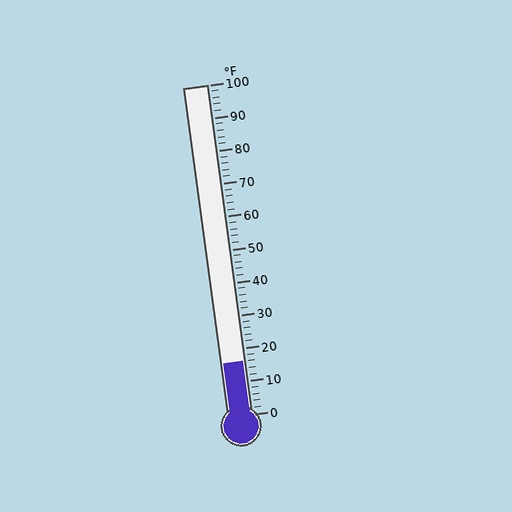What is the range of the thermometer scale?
The thermometer scale ranges from 0°F to 100°F.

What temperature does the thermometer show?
The thermometer shows approximately 16°F.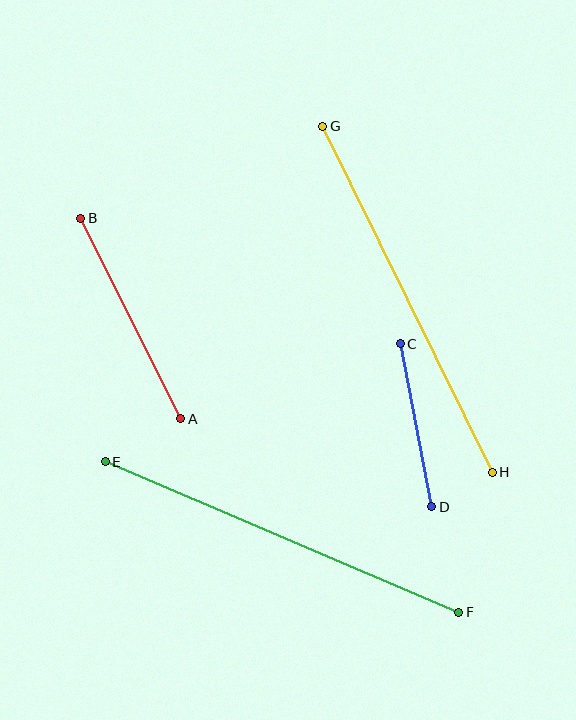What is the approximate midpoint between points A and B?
The midpoint is at approximately (131, 319) pixels.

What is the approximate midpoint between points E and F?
The midpoint is at approximately (282, 537) pixels.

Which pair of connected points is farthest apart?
Points G and H are farthest apart.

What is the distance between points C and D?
The distance is approximately 166 pixels.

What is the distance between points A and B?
The distance is approximately 224 pixels.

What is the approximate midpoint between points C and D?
The midpoint is at approximately (416, 425) pixels.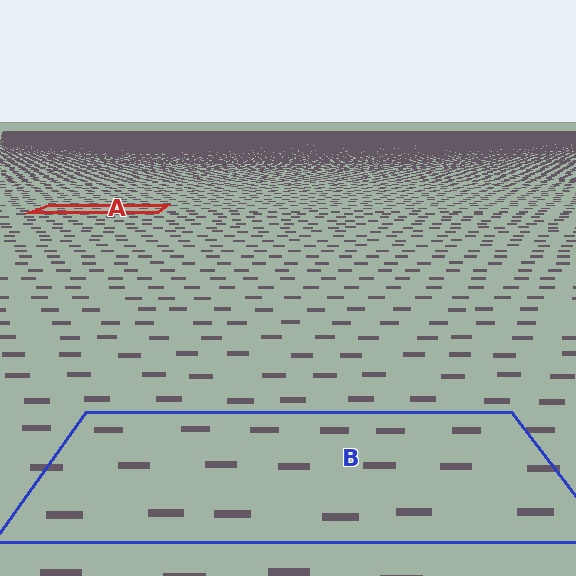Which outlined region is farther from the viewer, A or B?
Region A is farther from the viewer — the texture elements inside it appear smaller and more densely packed.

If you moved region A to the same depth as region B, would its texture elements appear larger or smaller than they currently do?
They would appear larger. At a closer depth, the same texture elements are projected at a bigger on-screen size.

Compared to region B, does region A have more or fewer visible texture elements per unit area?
Region A has more texture elements per unit area — they are packed more densely because it is farther away.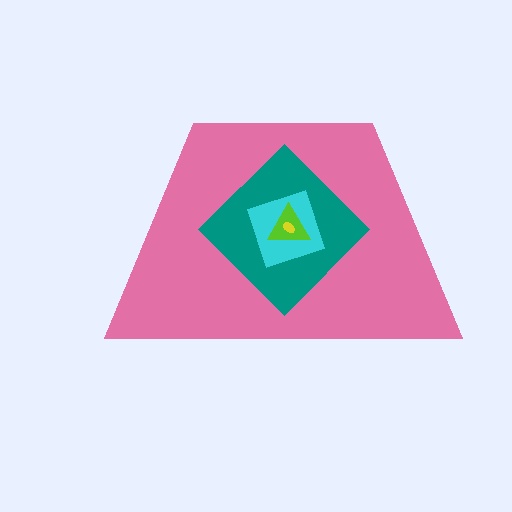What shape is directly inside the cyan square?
The lime triangle.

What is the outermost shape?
The pink trapezoid.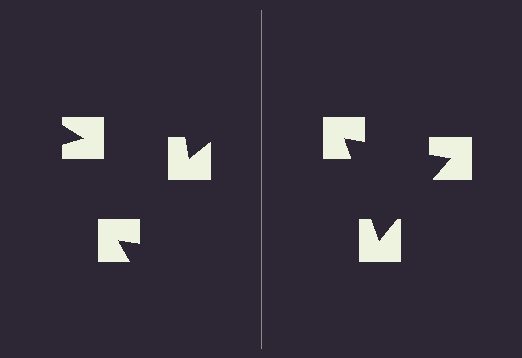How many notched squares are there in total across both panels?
6 — 3 on each side.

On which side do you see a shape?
An illusory triangle appears on the right side. On the left side the wedge cuts are rotated, so no coherent shape forms.